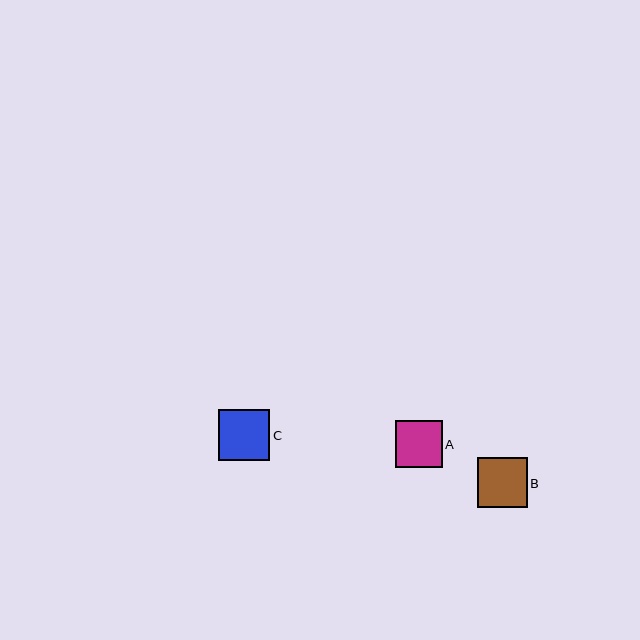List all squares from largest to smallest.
From largest to smallest: C, B, A.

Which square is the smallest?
Square A is the smallest with a size of approximately 47 pixels.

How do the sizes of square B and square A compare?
Square B and square A are approximately the same size.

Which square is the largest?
Square C is the largest with a size of approximately 51 pixels.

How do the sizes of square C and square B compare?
Square C and square B are approximately the same size.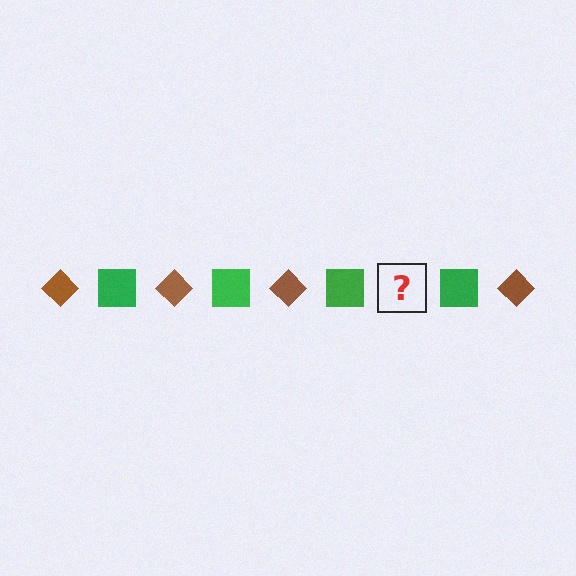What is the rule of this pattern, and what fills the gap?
The rule is that the pattern alternates between brown diamond and green square. The gap should be filled with a brown diamond.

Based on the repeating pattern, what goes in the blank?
The blank should be a brown diamond.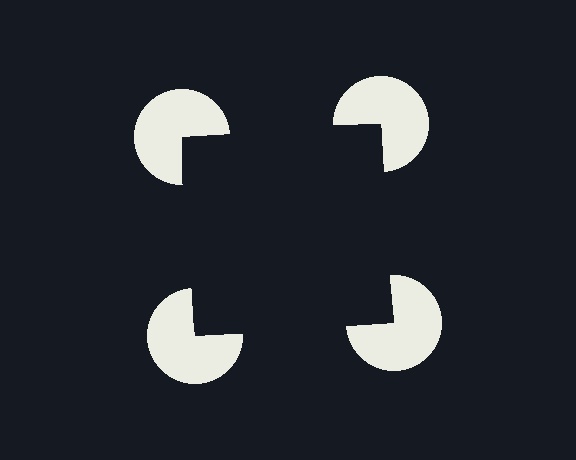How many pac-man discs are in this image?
There are 4 — one at each vertex of the illusory square.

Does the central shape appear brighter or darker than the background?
It typically appears slightly darker than the background, even though no actual brightness change is drawn.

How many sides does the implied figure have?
4 sides.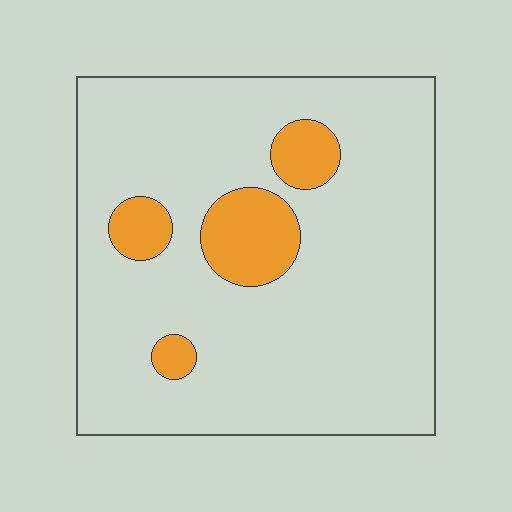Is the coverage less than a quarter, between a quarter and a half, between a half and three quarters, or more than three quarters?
Less than a quarter.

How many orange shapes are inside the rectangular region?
4.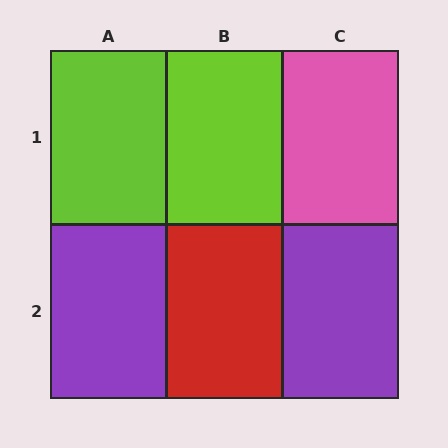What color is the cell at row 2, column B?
Red.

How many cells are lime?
2 cells are lime.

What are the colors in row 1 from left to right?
Lime, lime, pink.